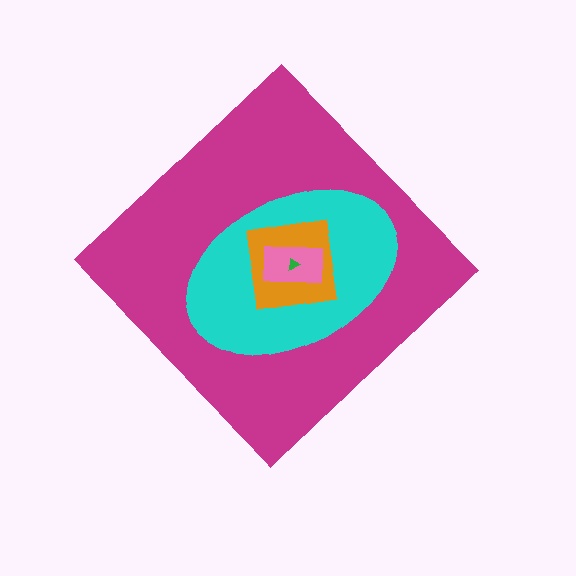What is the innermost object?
The green triangle.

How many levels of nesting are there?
5.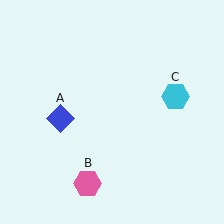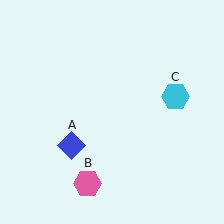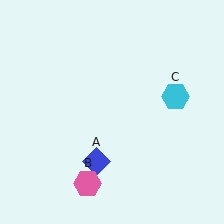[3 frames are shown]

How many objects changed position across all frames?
1 object changed position: blue diamond (object A).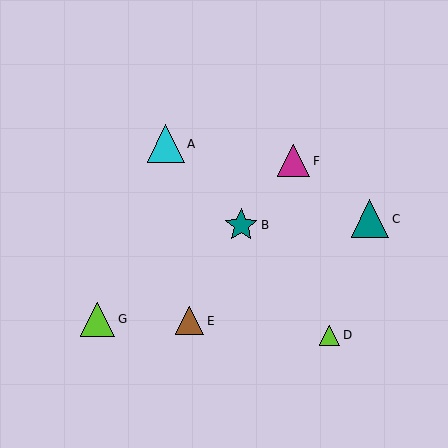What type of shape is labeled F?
Shape F is a magenta triangle.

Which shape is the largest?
The teal triangle (labeled C) is the largest.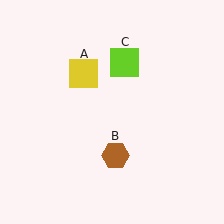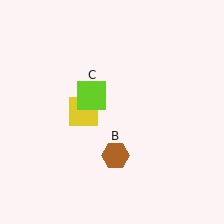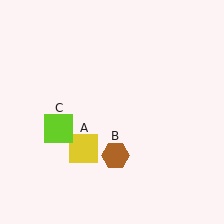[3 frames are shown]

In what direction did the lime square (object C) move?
The lime square (object C) moved down and to the left.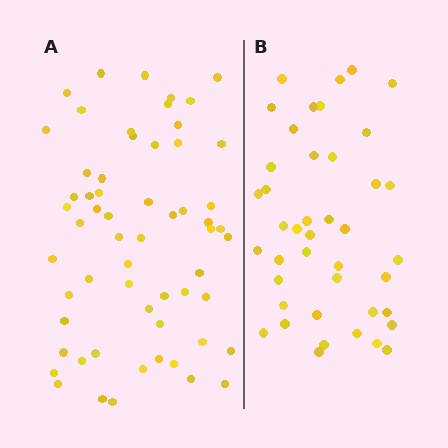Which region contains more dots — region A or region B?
Region A (the left region) has more dots.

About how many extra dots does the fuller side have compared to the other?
Region A has approximately 20 more dots than region B.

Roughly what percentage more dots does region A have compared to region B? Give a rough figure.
About 45% more.